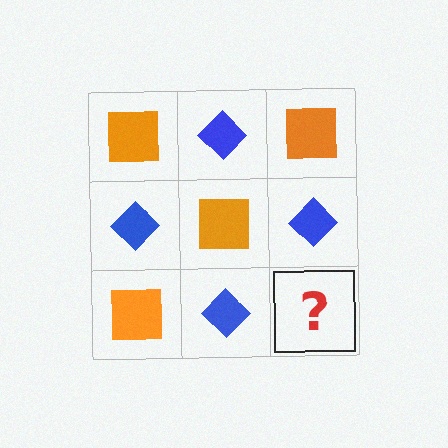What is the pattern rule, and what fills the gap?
The rule is that it alternates orange square and blue diamond in a checkerboard pattern. The gap should be filled with an orange square.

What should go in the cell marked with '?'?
The missing cell should contain an orange square.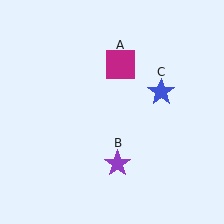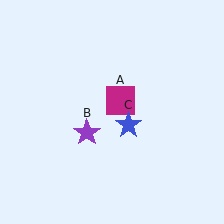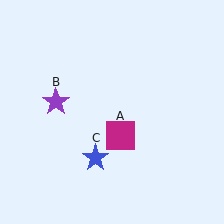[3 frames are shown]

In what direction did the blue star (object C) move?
The blue star (object C) moved down and to the left.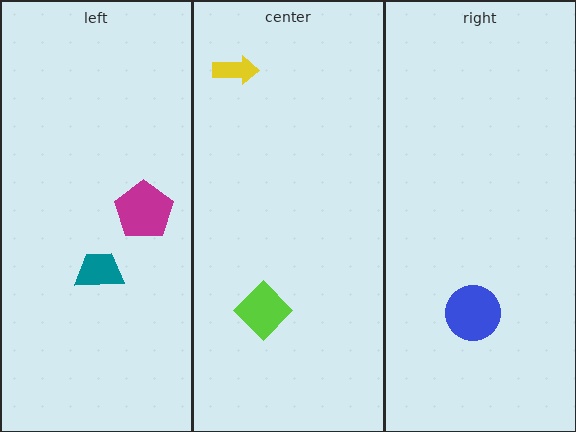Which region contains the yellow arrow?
The center region.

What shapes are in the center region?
The lime diamond, the yellow arrow.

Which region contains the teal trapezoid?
The left region.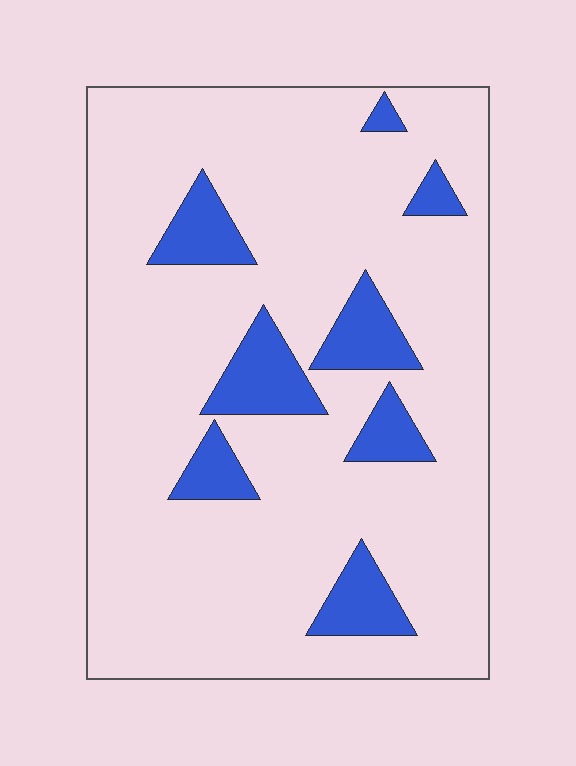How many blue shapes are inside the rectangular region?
8.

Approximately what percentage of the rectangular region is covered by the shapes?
Approximately 15%.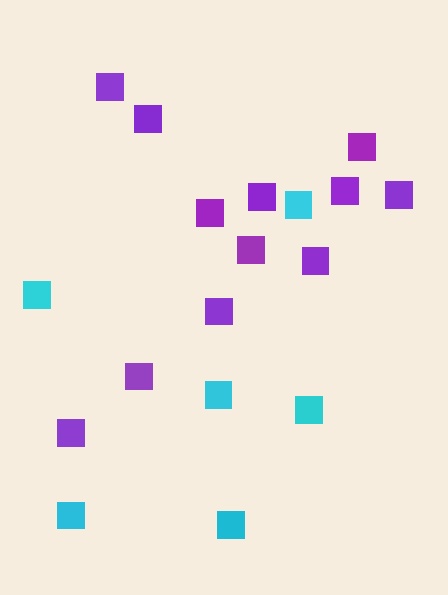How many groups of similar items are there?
There are 2 groups: one group of purple squares (12) and one group of cyan squares (6).